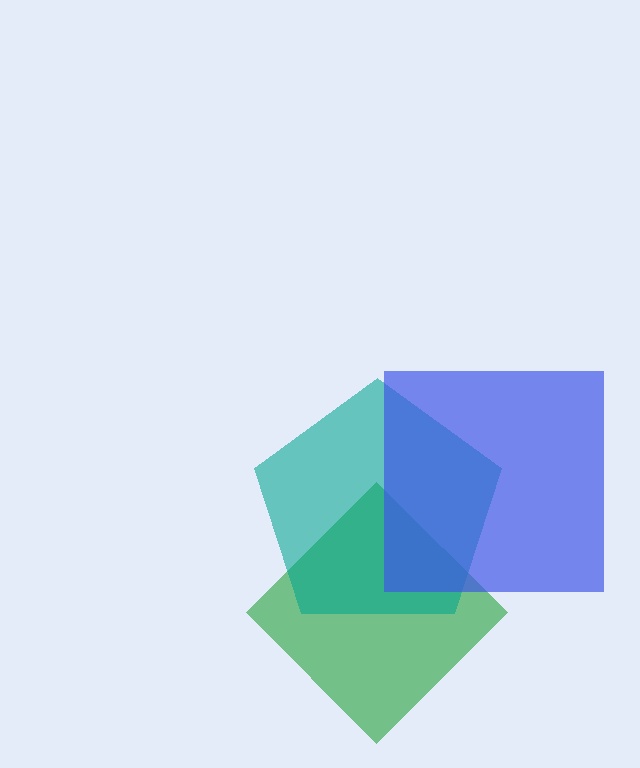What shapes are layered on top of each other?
The layered shapes are: a green diamond, a teal pentagon, a blue square.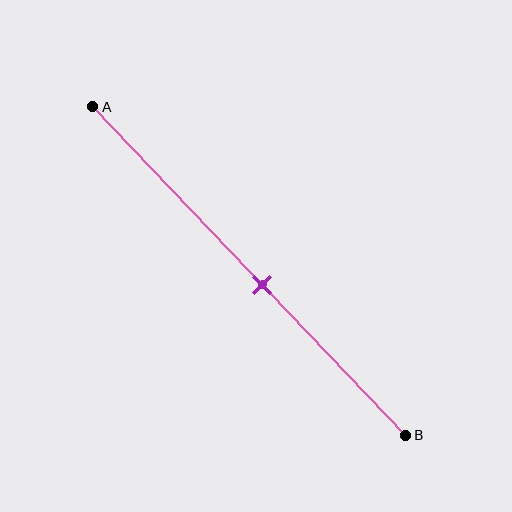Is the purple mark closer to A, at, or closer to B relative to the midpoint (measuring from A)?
The purple mark is closer to point B than the midpoint of segment AB.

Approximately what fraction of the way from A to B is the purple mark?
The purple mark is approximately 55% of the way from A to B.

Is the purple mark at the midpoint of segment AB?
No, the mark is at about 55% from A, not at the 50% midpoint.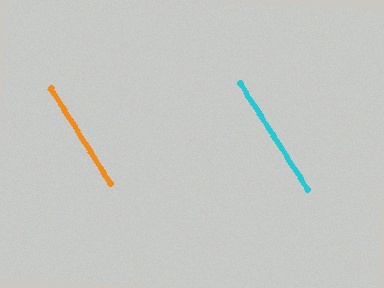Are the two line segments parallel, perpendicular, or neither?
Parallel — their directions differ by only 0.2°.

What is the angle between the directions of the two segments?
Approximately 0 degrees.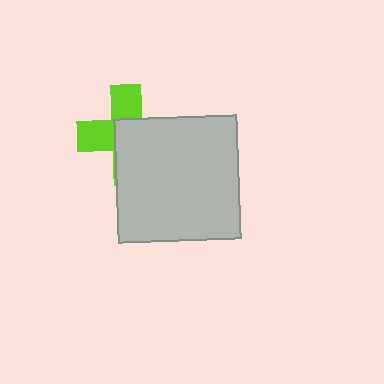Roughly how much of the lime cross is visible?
A small part of it is visible (roughly 42%).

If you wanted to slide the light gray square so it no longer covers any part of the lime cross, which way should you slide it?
Slide it toward the lower-right — that is the most direct way to separate the two shapes.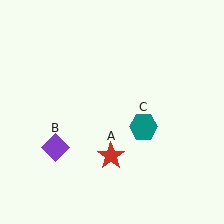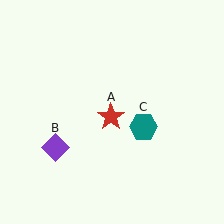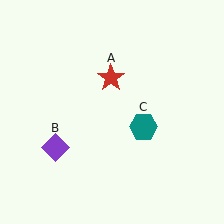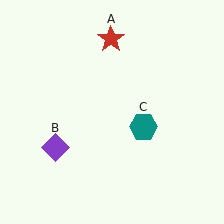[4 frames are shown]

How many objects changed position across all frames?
1 object changed position: red star (object A).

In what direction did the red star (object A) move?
The red star (object A) moved up.